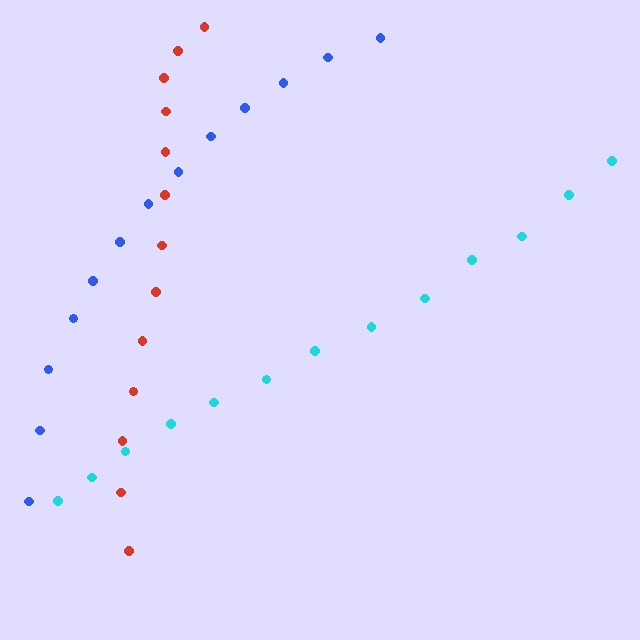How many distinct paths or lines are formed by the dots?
There are 3 distinct paths.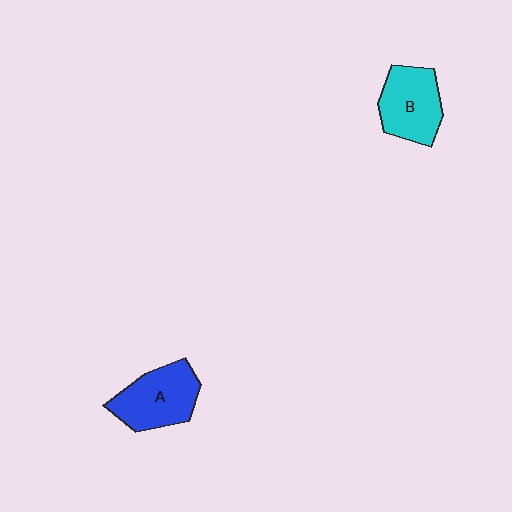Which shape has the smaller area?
Shape B (cyan).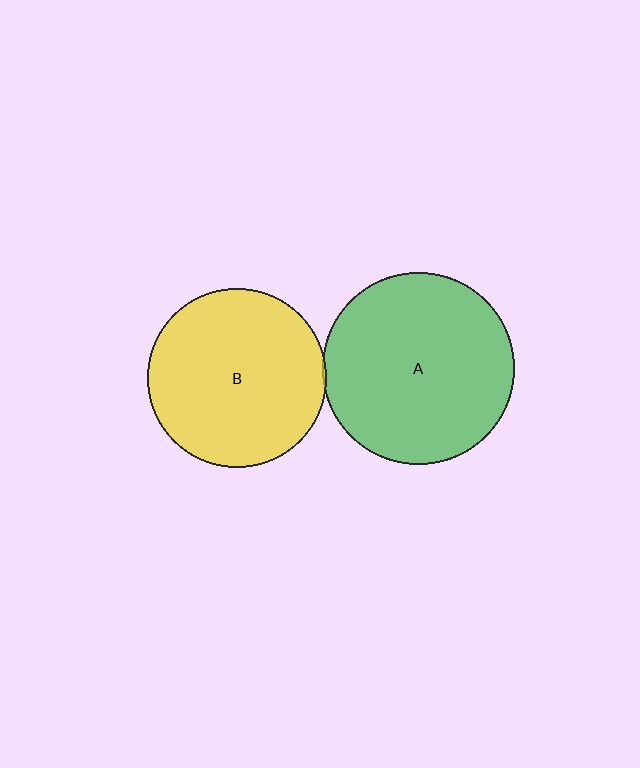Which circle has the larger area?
Circle A (green).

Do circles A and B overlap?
Yes.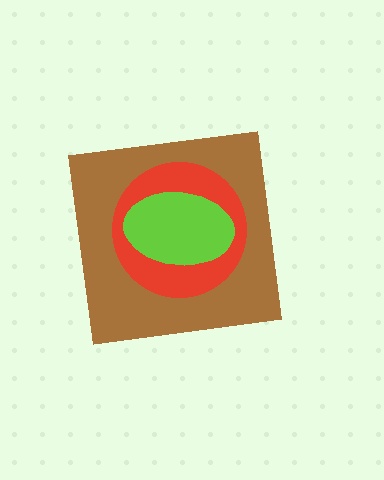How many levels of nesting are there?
3.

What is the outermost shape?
The brown square.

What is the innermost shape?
The lime ellipse.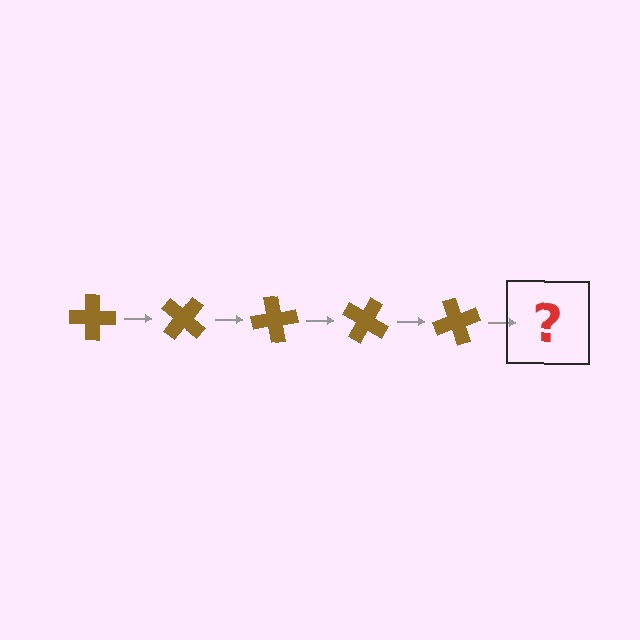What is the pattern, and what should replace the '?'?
The pattern is that the cross rotates 40 degrees each step. The '?' should be a brown cross rotated 200 degrees.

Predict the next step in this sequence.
The next step is a brown cross rotated 200 degrees.